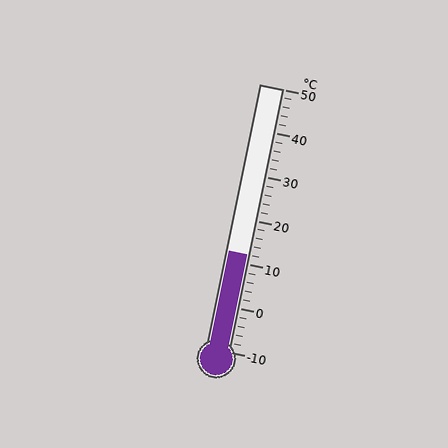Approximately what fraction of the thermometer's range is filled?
The thermometer is filled to approximately 35% of its range.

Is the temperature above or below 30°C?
The temperature is below 30°C.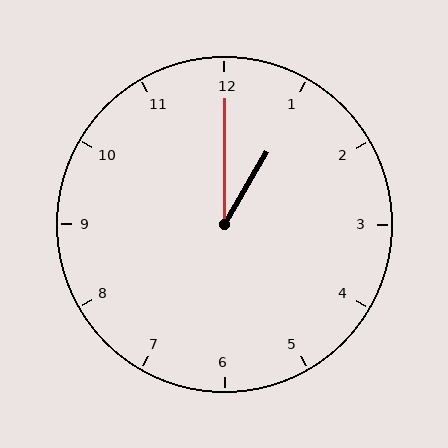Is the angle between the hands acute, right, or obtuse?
It is acute.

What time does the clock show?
1:00.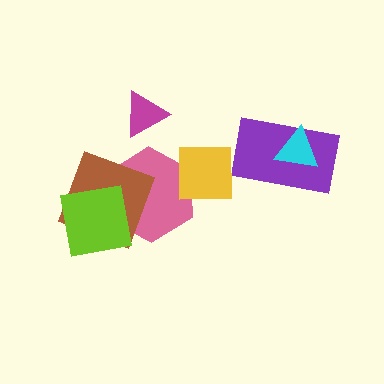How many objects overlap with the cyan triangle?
1 object overlaps with the cyan triangle.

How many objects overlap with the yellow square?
1 object overlaps with the yellow square.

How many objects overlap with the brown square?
2 objects overlap with the brown square.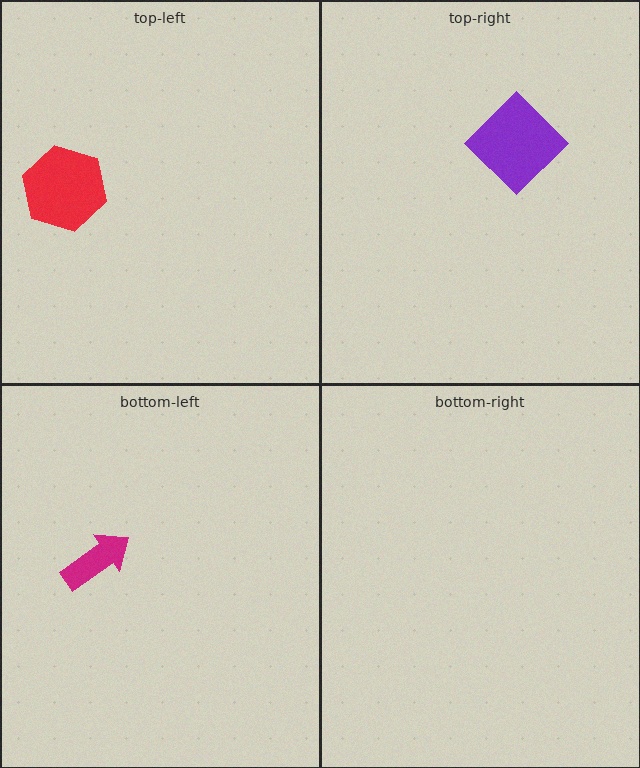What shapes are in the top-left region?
The red hexagon.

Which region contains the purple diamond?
The top-right region.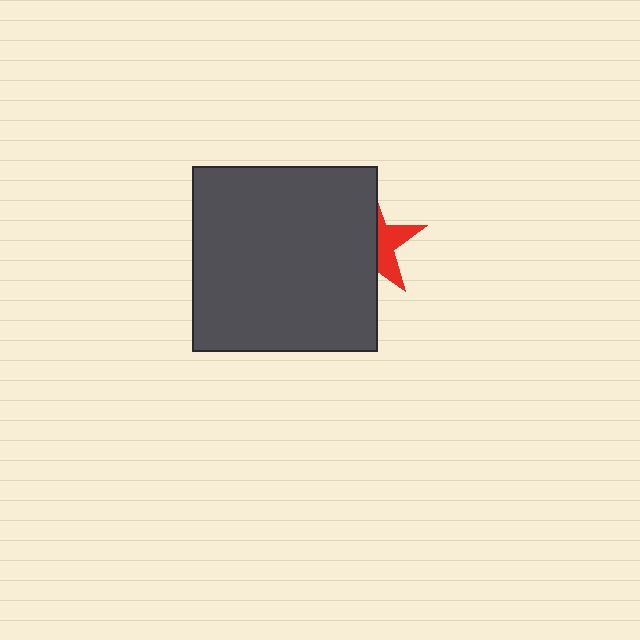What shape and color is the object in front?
The object in front is a dark gray square.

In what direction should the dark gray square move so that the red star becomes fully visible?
The dark gray square should move left. That is the shortest direction to clear the overlap and leave the red star fully visible.